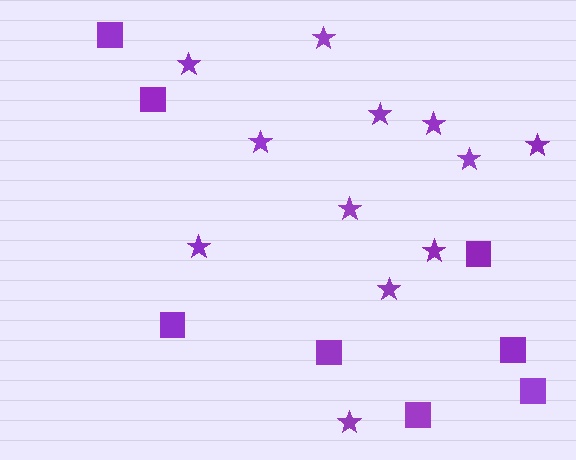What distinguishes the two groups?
There are 2 groups: one group of squares (8) and one group of stars (12).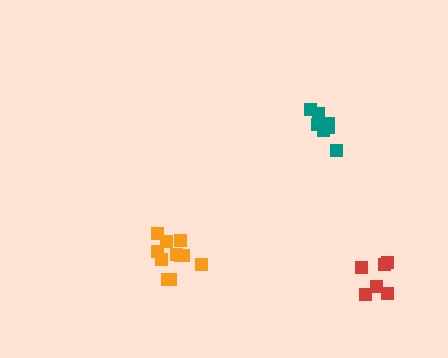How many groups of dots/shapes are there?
There are 3 groups.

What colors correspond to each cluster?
The clusters are colored: teal, orange, red.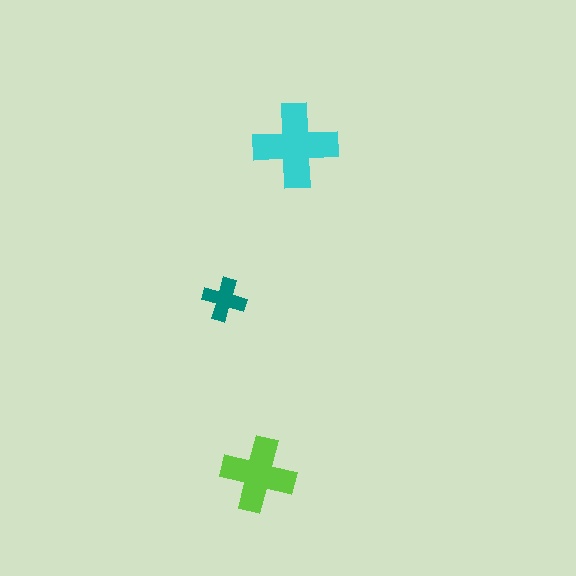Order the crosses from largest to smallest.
the cyan one, the lime one, the teal one.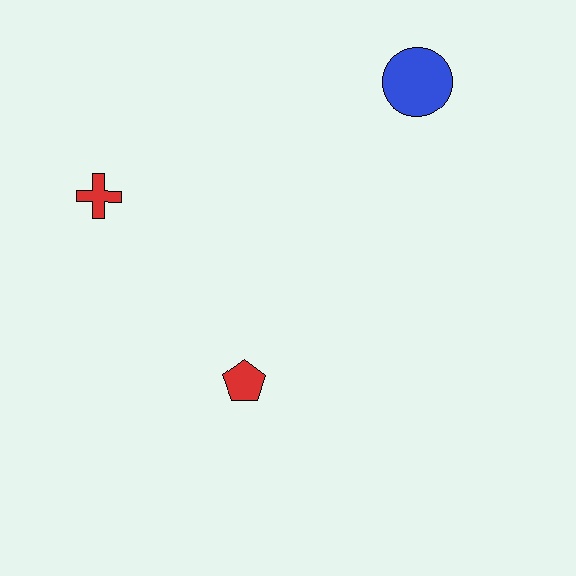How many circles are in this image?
There is 1 circle.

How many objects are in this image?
There are 3 objects.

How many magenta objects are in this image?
There are no magenta objects.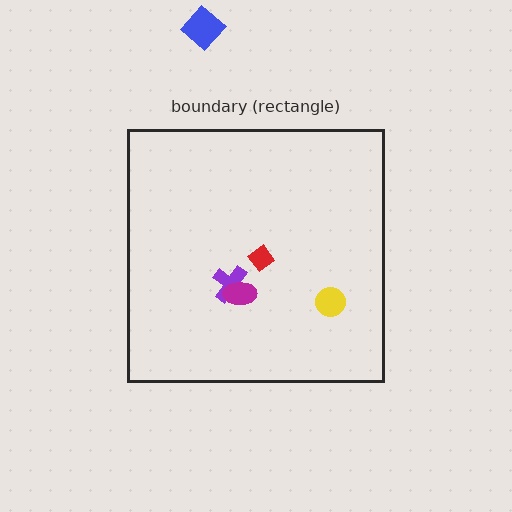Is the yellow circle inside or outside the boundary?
Inside.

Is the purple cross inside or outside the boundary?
Inside.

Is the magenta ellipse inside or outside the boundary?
Inside.